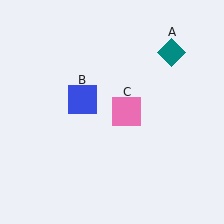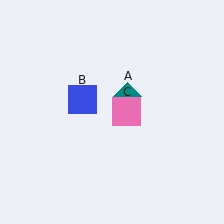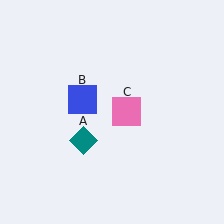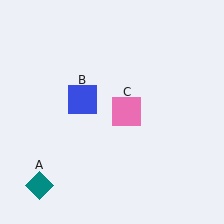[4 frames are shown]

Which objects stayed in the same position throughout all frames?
Blue square (object B) and pink square (object C) remained stationary.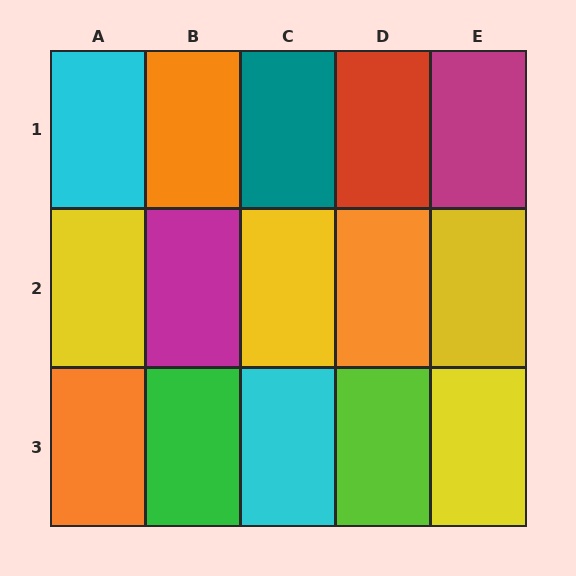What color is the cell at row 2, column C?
Yellow.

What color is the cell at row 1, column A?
Cyan.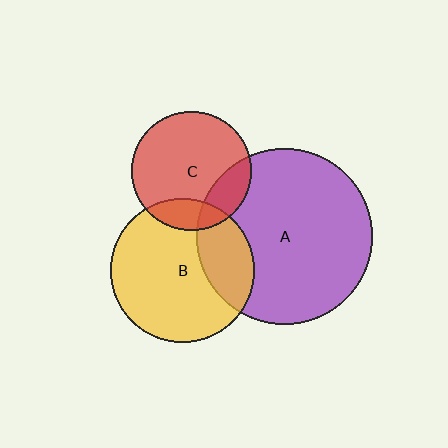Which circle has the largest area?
Circle A (purple).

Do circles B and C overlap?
Yes.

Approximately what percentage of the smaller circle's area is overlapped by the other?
Approximately 15%.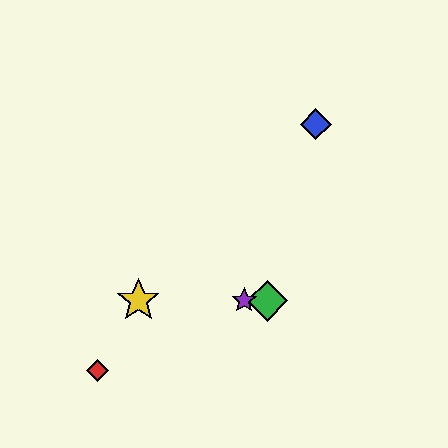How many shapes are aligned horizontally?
3 shapes (the green diamond, the yellow star, the purple star) are aligned horizontally.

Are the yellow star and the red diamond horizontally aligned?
No, the yellow star is at y≈301 and the red diamond is at y≈371.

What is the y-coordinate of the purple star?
The purple star is at y≈301.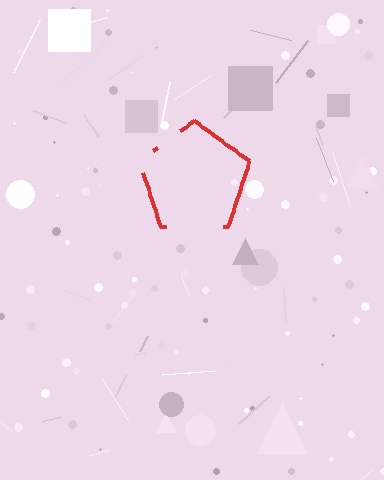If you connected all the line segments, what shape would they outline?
They would outline a pentagon.